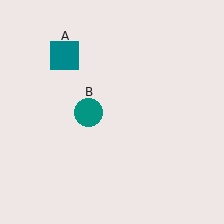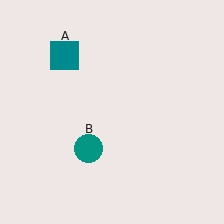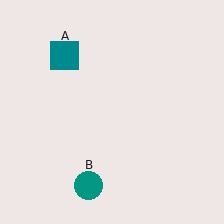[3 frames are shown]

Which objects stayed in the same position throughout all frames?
Teal square (object A) remained stationary.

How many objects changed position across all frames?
1 object changed position: teal circle (object B).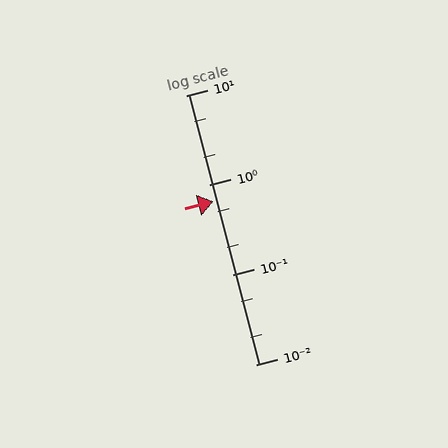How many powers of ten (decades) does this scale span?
The scale spans 3 decades, from 0.01 to 10.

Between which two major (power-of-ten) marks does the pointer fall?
The pointer is between 0.1 and 1.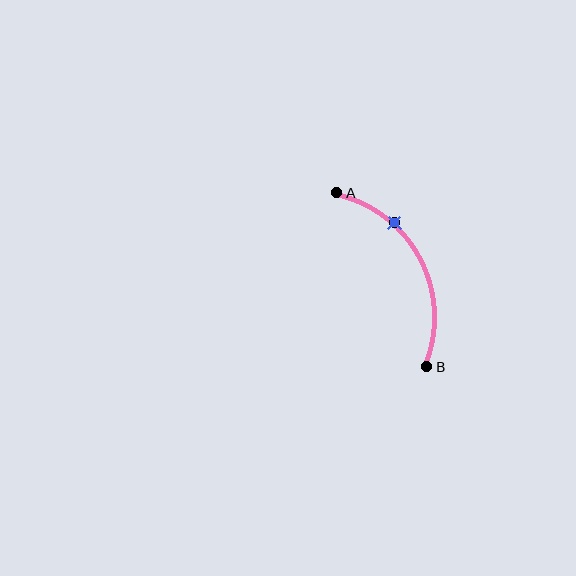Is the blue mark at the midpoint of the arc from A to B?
No. The blue mark lies on the arc but is closer to endpoint A. The arc midpoint would be at the point on the curve equidistant along the arc from both A and B.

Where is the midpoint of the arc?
The arc midpoint is the point on the curve farthest from the straight line joining A and B. It sits to the right of that line.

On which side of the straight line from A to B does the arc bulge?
The arc bulges to the right of the straight line connecting A and B.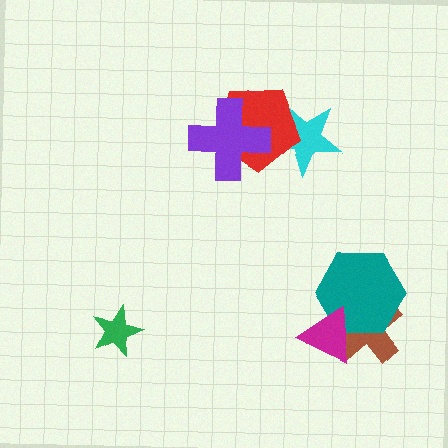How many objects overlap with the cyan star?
1 object overlaps with the cyan star.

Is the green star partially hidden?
No, no other shape covers it.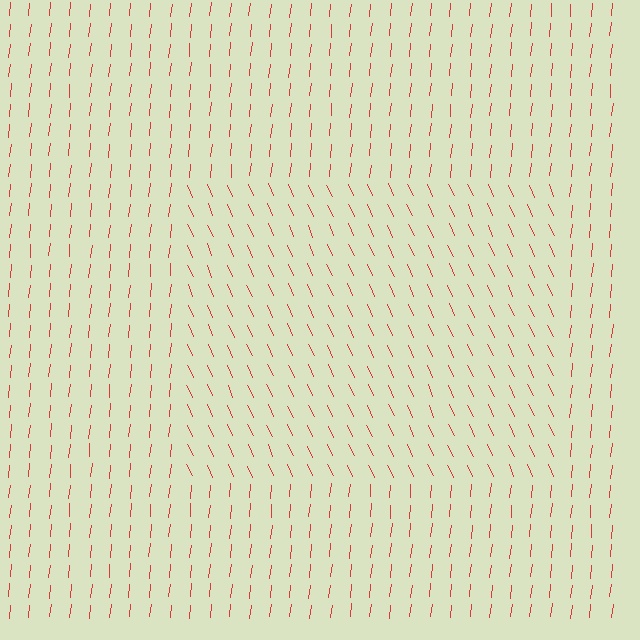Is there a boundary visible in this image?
Yes, there is a texture boundary formed by a change in line orientation.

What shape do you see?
I see a rectangle.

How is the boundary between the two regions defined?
The boundary is defined purely by a change in line orientation (approximately 31 degrees difference). All lines are the same color and thickness.